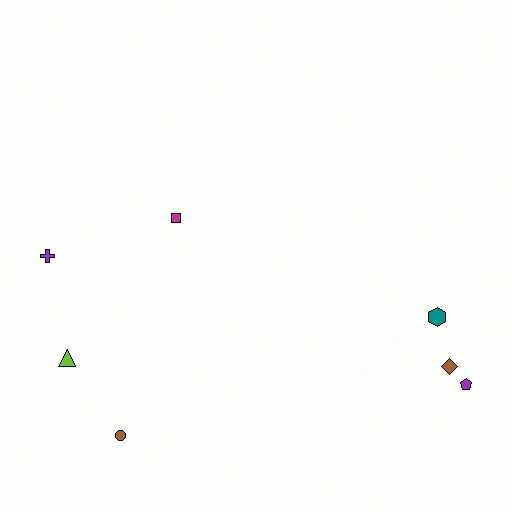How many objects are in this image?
There are 7 objects.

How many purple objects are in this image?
There are 2 purple objects.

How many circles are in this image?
There is 1 circle.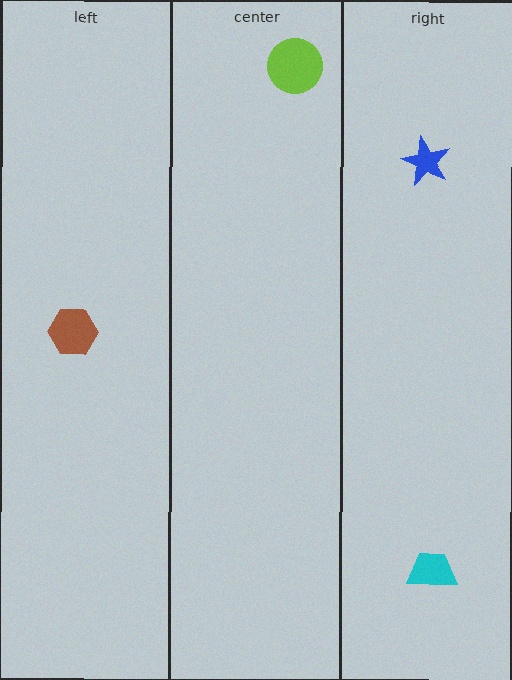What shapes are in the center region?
The lime circle.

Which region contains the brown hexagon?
The left region.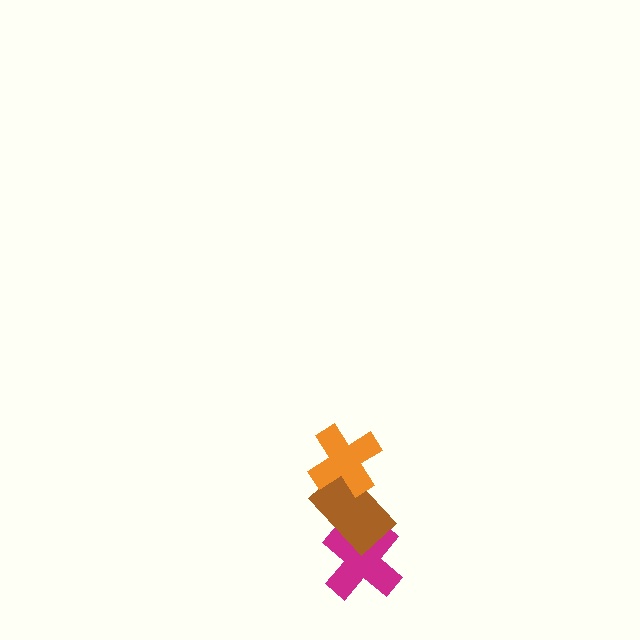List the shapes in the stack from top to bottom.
From top to bottom: the orange cross, the brown rectangle, the magenta cross.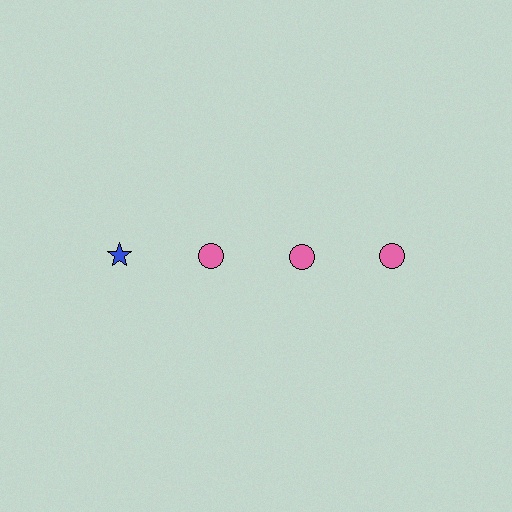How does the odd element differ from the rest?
It differs in both color (blue instead of pink) and shape (star instead of circle).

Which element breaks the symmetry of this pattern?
The blue star in the top row, leftmost column breaks the symmetry. All other shapes are pink circles.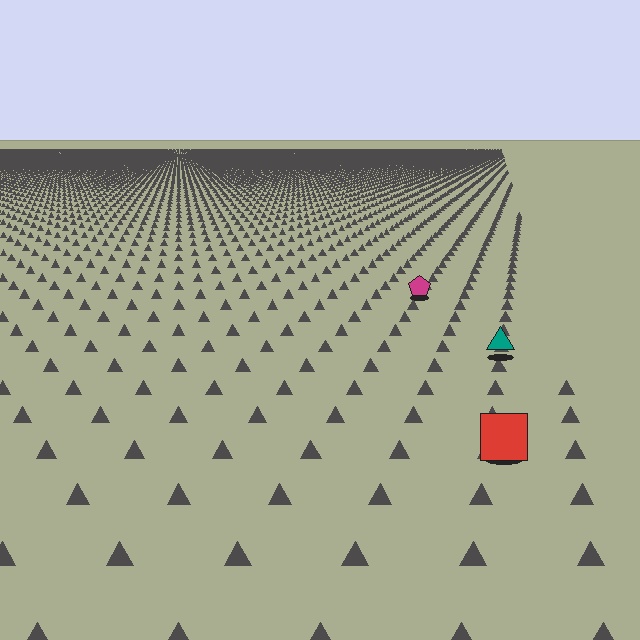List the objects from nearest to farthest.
From nearest to farthest: the red square, the teal triangle, the magenta pentagon.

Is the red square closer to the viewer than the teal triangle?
Yes. The red square is closer — you can tell from the texture gradient: the ground texture is coarser near it.